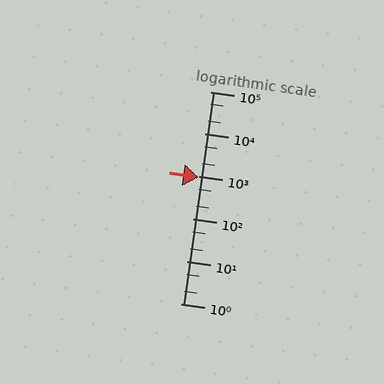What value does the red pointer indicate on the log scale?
The pointer indicates approximately 960.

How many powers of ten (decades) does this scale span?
The scale spans 5 decades, from 1 to 100000.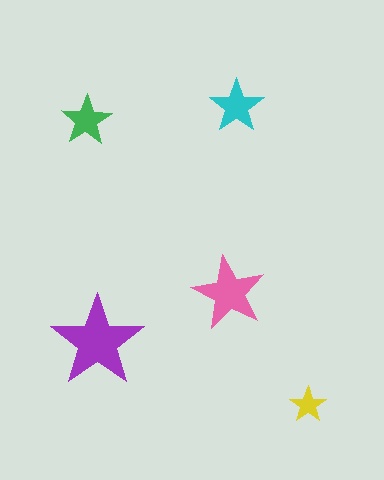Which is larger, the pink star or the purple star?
The purple one.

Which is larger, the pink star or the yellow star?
The pink one.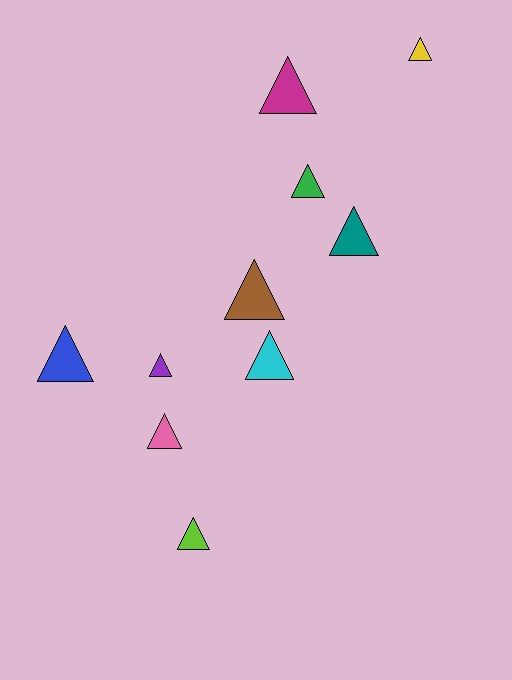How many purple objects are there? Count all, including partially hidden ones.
There is 1 purple object.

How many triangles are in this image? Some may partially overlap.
There are 10 triangles.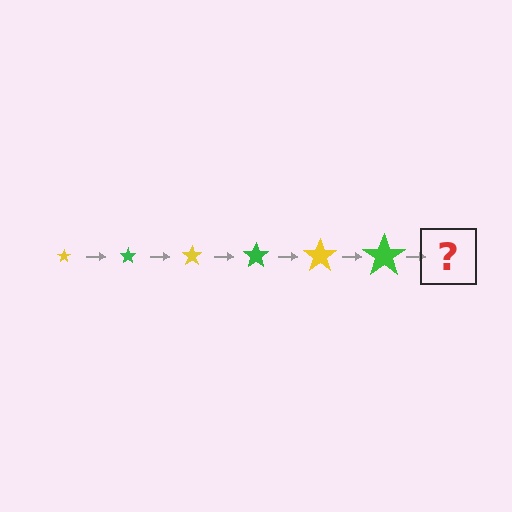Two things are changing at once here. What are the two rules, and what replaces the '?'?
The two rules are that the star grows larger each step and the color cycles through yellow and green. The '?' should be a yellow star, larger than the previous one.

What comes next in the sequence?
The next element should be a yellow star, larger than the previous one.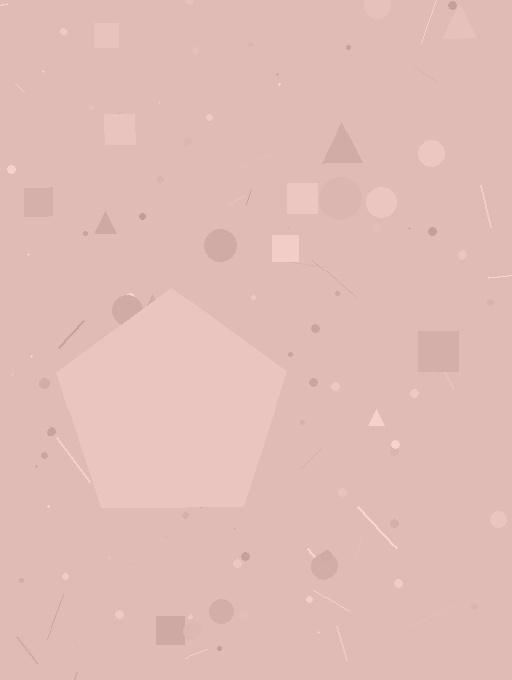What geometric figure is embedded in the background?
A pentagon is embedded in the background.